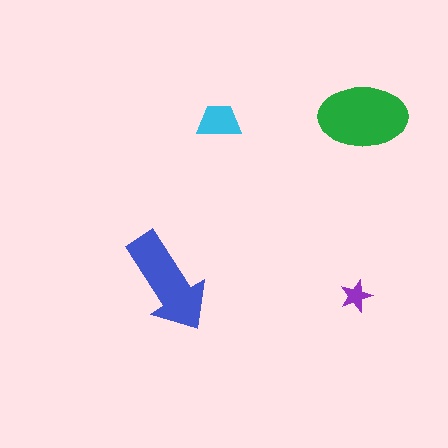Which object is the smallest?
The purple star.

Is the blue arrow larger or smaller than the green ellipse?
Smaller.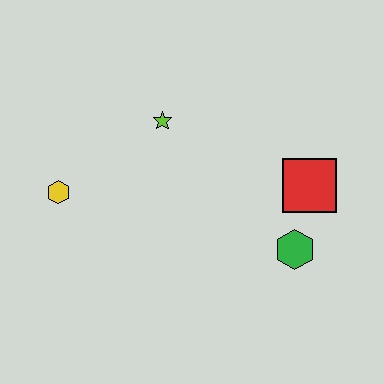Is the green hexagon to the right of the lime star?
Yes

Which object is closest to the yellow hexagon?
The lime star is closest to the yellow hexagon.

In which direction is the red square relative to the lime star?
The red square is to the right of the lime star.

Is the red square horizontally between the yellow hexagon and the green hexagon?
No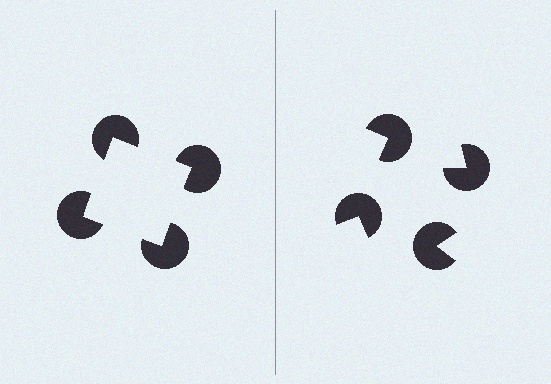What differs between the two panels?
The pac-man discs are positioned identically on both sides; only the wedge orientations differ. On the left they align to a square; on the right they are misaligned.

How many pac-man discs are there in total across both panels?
8 — 4 on each side.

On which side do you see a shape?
An illusory square appears on the left side. On the right side the wedge cuts are rotated, so no coherent shape forms.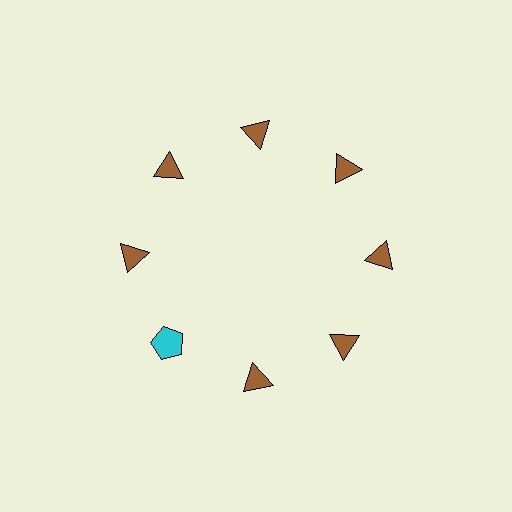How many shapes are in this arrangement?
There are 8 shapes arranged in a ring pattern.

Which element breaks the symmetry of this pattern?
The cyan pentagon at roughly the 8 o'clock position breaks the symmetry. All other shapes are brown triangles.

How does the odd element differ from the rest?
It differs in both color (cyan instead of brown) and shape (pentagon instead of triangle).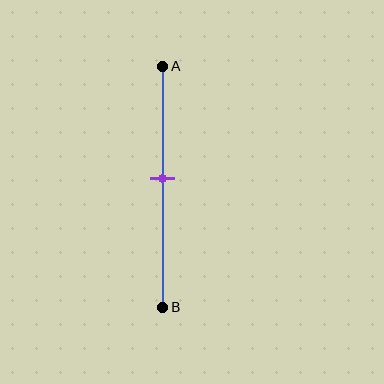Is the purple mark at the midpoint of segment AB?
No, the mark is at about 45% from A, not at the 50% midpoint.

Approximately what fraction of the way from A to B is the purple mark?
The purple mark is approximately 45% of the way from A to B.